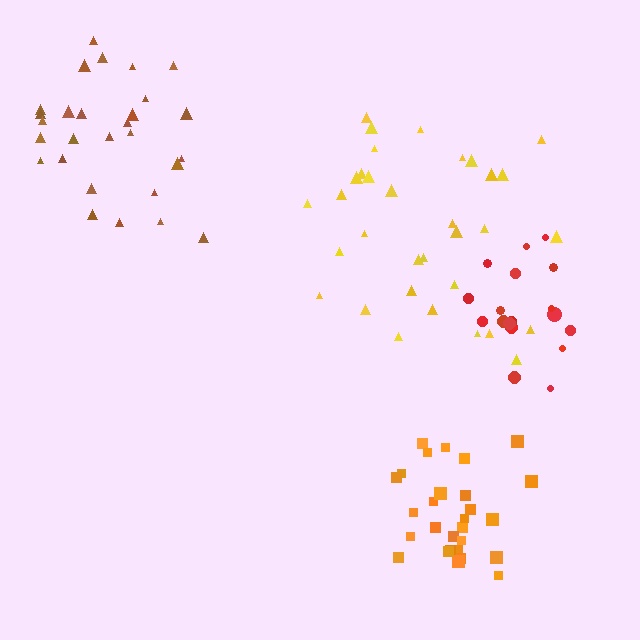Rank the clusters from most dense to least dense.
orange, red, brown, yellow.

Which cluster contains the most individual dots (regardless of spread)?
Yellow (33).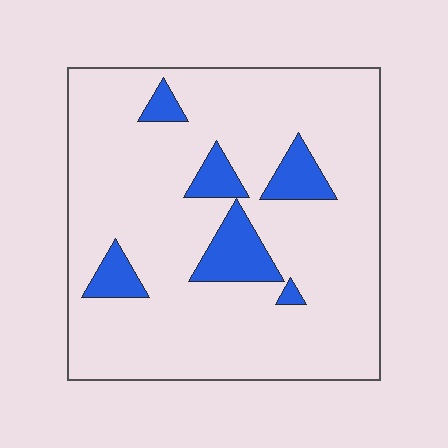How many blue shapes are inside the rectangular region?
6.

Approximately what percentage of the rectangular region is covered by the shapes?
Approximately 15%.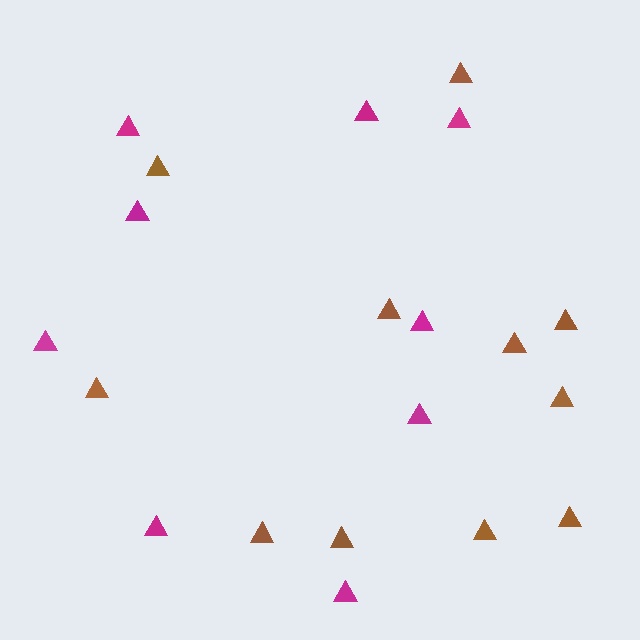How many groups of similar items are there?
There are 2 groups: one group of magenta triangles (9) and one group of brown triangles (11).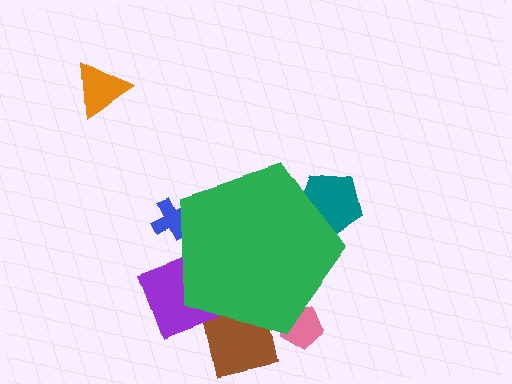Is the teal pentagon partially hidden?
Yes, the teal pentagon is partially hidden behind the green pentagon.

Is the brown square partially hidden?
Yes, the brown square is partially hidden behind the green pentagon.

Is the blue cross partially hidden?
Yes, the blue cross is partially hidden behind the green pentagon.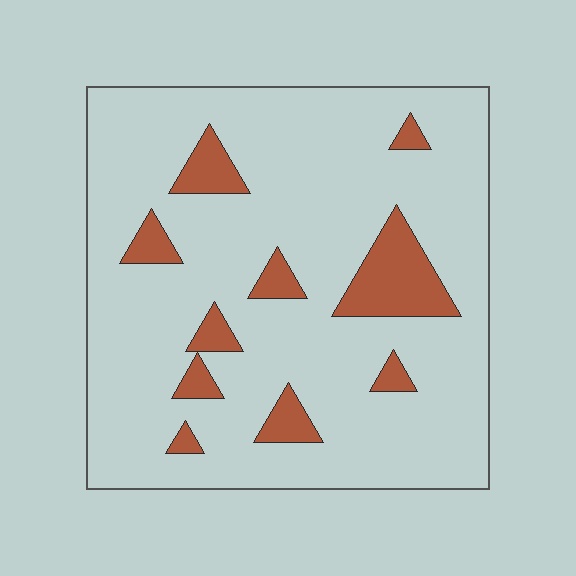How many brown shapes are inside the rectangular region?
10.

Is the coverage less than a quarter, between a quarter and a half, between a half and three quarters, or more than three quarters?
Less than a quarter.